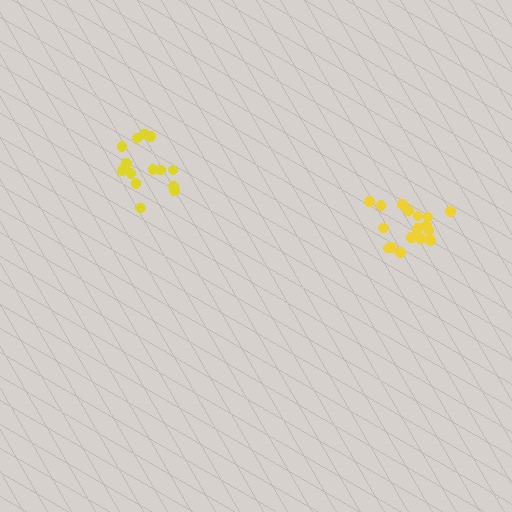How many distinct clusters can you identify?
There are 2 distinct clusters.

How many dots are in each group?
Group 1: 14 dots, Group 2: 17 dots (31 total).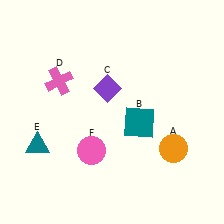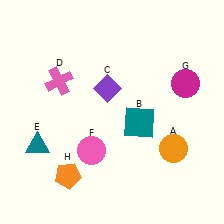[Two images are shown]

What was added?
A magenta circle (G), an orange pentagon (H) were added in Image 2.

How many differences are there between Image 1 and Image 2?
There are 2 differences between the two images.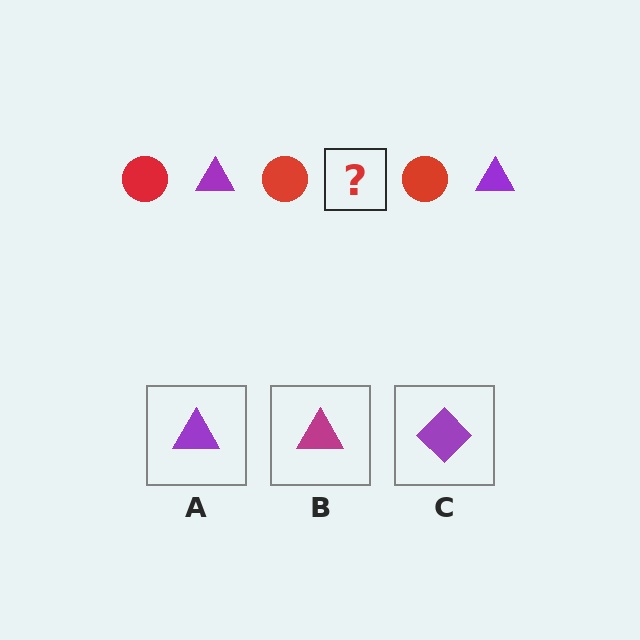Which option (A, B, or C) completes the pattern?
A.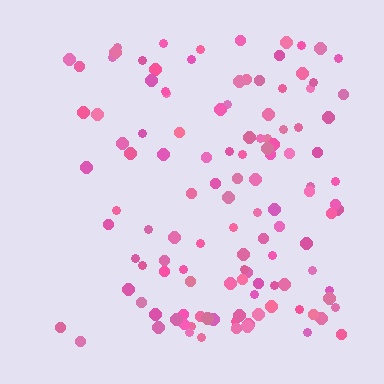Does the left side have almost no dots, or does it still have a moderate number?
Still a moderate number, just noticeably fewer than the right.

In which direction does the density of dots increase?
From left to right, with the right side densest.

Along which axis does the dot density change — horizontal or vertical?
Horizontal.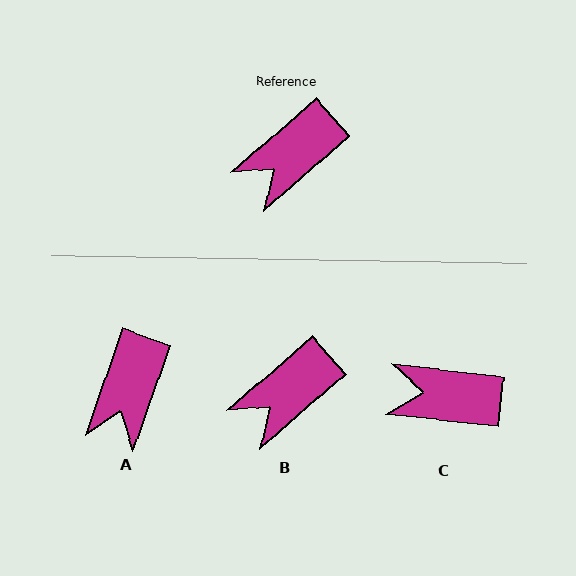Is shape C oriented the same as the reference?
No, it is off by about 48 degrees.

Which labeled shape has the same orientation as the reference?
B.